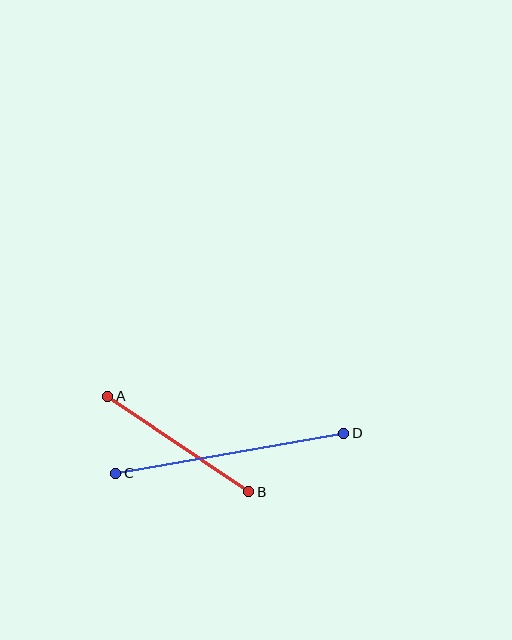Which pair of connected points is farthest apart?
Points C and D are farthest apart.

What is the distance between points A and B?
The distance is approximately 170 pixels.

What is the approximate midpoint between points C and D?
The midpoint is at approximately (230, 453) pixels.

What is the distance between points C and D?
The distance is approximately 231 pixels.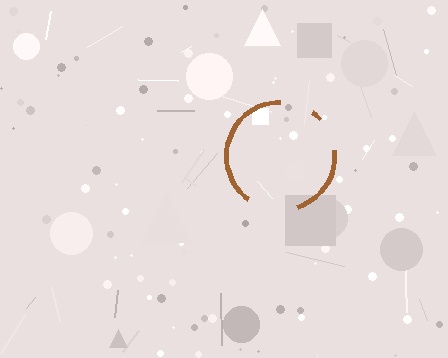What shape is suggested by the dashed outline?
The dashed outline suggests a circle.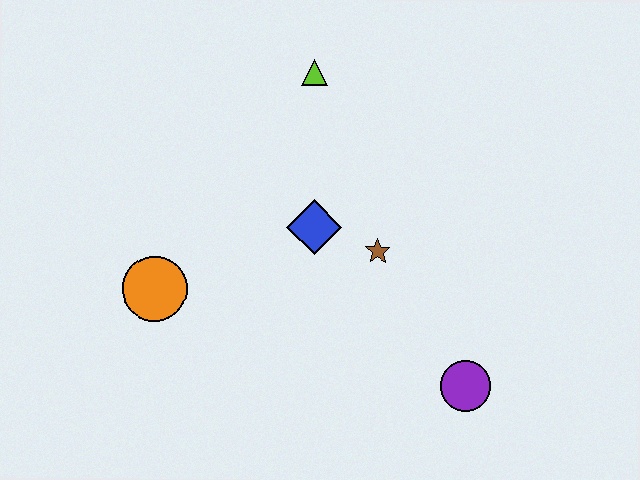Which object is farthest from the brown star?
The orange circle is farthest from the brown star.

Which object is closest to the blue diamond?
The brown star is closest to the blue diamond.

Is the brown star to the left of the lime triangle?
No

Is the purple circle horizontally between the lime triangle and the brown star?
No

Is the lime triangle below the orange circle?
No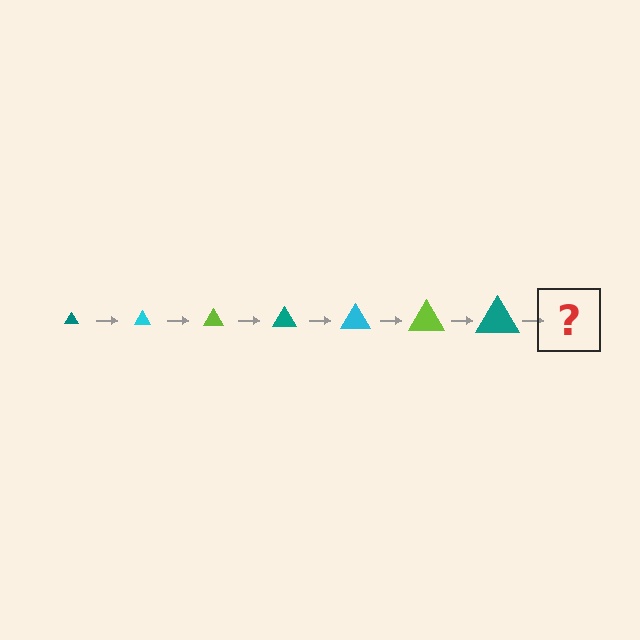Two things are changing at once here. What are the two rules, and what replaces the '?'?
The two rules are that the triangle grows larger each step and the color cycles through teal, cyan, and lime. The '?' should be a cyan triangle, larger than the previous one.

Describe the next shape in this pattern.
It should be a cyan triangle, larger than the previous one.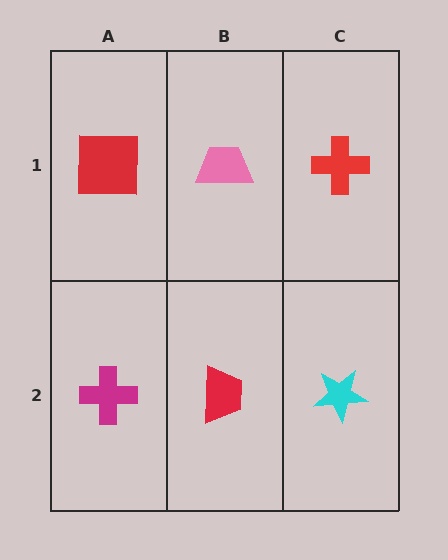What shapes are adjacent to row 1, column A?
A magenta cross (row 2, column A), a pink trapezoid (row 1, column B).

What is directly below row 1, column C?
A cyan star.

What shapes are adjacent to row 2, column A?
A red square (row 1, column A), a red trapezoid (row 2, column B).